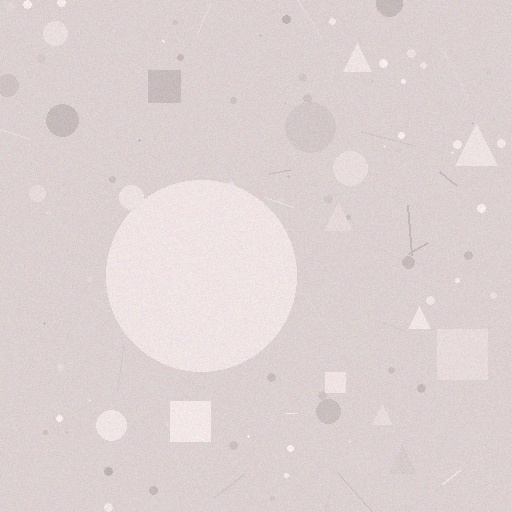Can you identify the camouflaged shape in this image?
The camouflaged shape is a circle.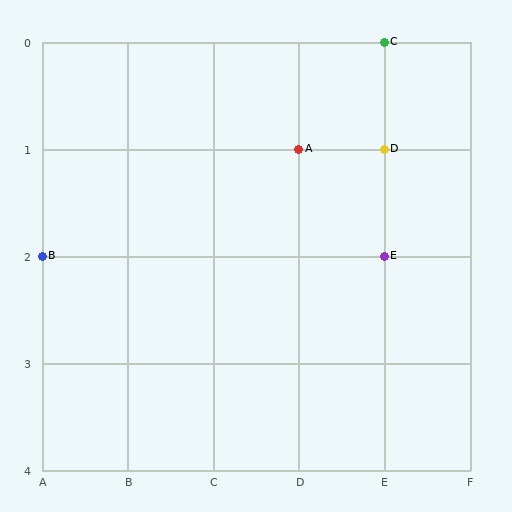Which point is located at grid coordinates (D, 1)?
Point A is at (D, 1).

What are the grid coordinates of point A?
Point A is at grid coordinates (D, 1).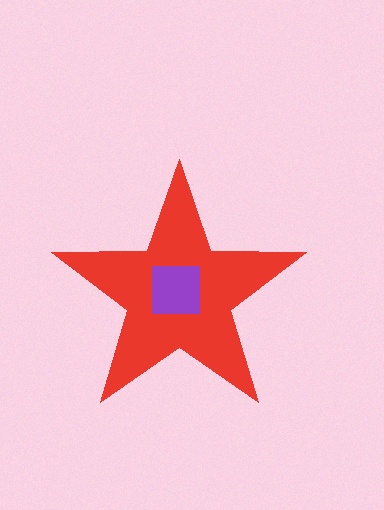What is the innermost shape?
The purple square.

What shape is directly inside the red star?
The purple square.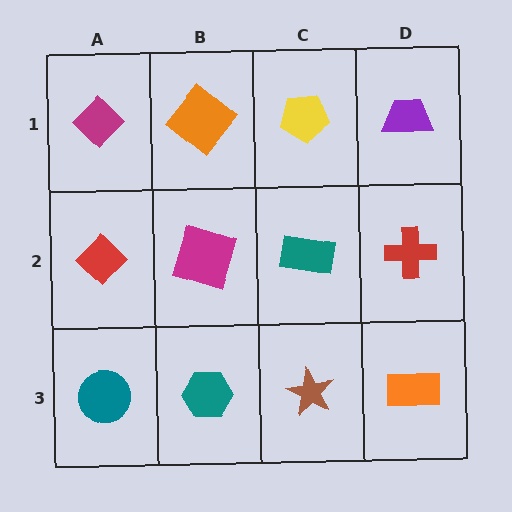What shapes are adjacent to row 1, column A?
A red diamond (row 2, column A), an orange diamond (row 1, column B).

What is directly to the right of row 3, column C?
An orange rectangle.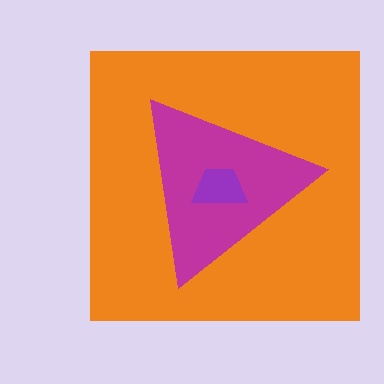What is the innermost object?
The purple trapezoid.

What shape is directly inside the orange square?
The magenta triangle.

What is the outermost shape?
The orange square.